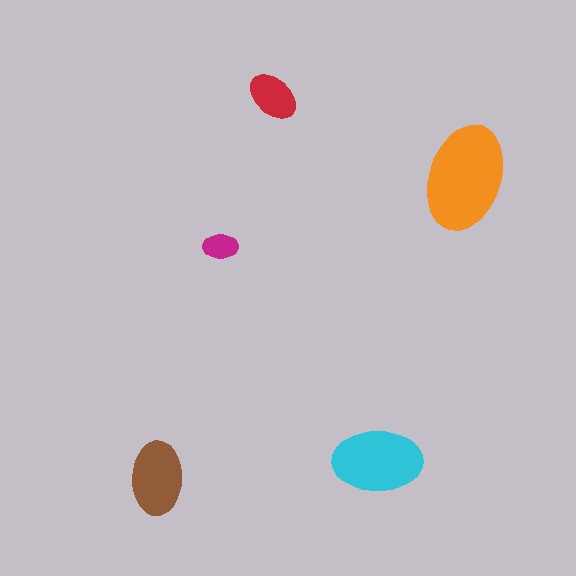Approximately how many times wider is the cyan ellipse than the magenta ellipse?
About 2.5 times wider.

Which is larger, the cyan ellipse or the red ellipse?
The cyan one.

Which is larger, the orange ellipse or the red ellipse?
The orange one.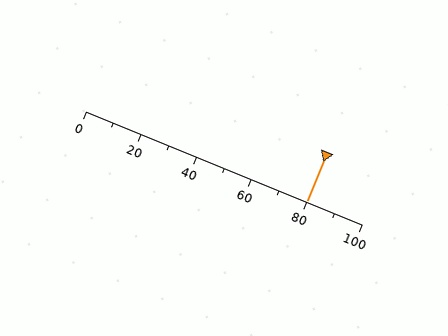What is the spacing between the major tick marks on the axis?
The major ticks are spaced 20 apart.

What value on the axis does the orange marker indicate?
The marker indicates approximately 80.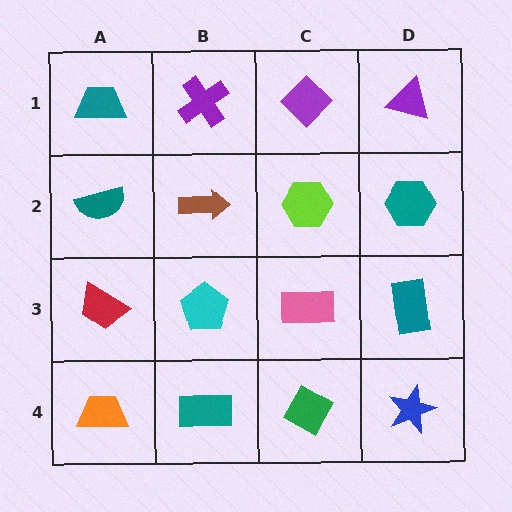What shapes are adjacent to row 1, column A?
A teal semicircle (row 2, column A), a purple cross (row 1, column B).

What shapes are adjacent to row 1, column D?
A teal hexagon (row 2, column D), a purple diamond (row 1, column C).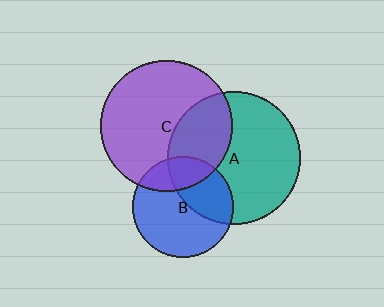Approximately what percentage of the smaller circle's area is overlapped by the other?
Approximately 25%.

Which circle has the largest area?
Circle A (teal).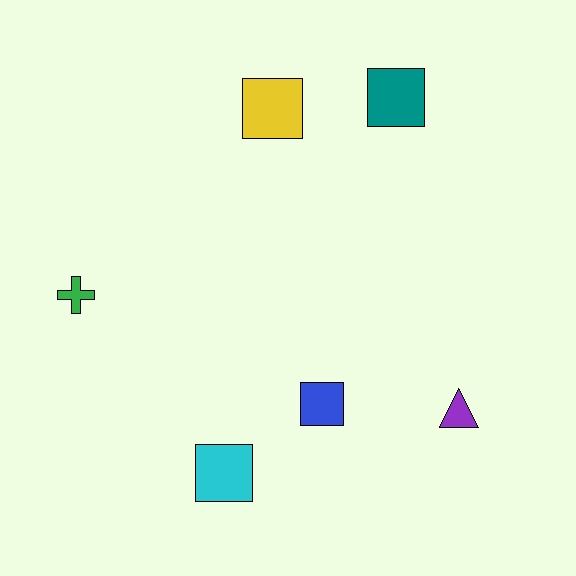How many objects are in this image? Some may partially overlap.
There are 6 objects.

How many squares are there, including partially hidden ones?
There are 4 squares.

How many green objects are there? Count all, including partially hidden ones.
There is 1 green object.